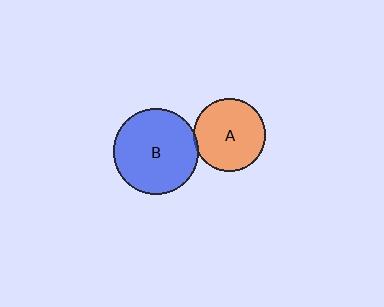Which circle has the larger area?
Circle B (blue).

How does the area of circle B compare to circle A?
Approximately 1.4 times.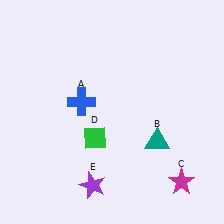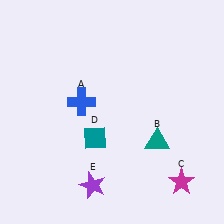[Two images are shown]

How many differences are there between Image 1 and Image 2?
There is 1 difference between the two images.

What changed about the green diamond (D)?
In Image 1, D is green. In Image 2, it changed to teal.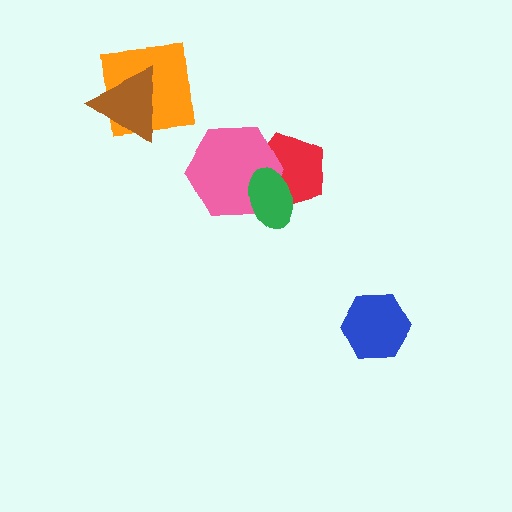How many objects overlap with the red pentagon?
2 objects overlap with the red pentagon.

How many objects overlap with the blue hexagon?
0 objects overlap with the blue hexagon.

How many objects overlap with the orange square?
1 object overlaps with the orange square.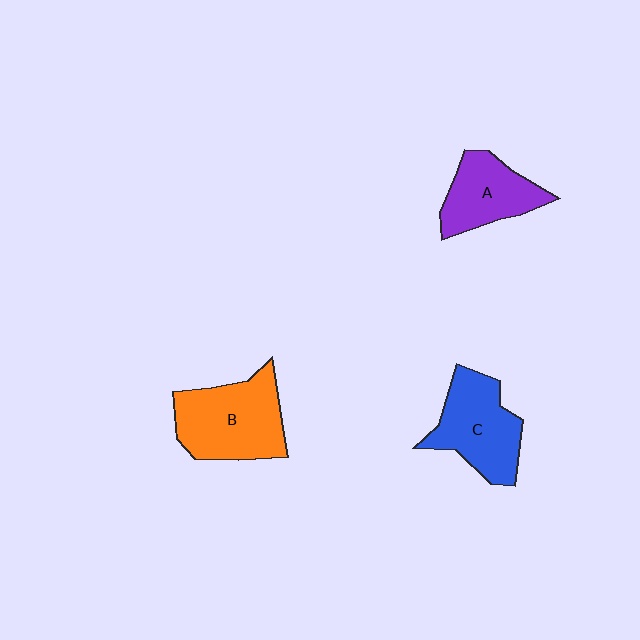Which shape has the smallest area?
Shape A (purple).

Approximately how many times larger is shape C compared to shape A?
Approximately 1.2 times.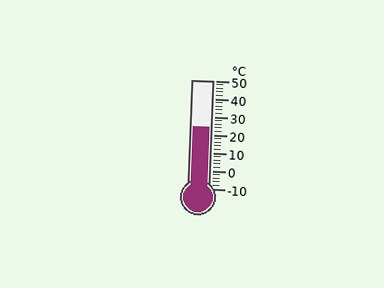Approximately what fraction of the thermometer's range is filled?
The thermometer is filled to approximately 55% of its range.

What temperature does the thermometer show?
The thermometer shows approximately 24°C.